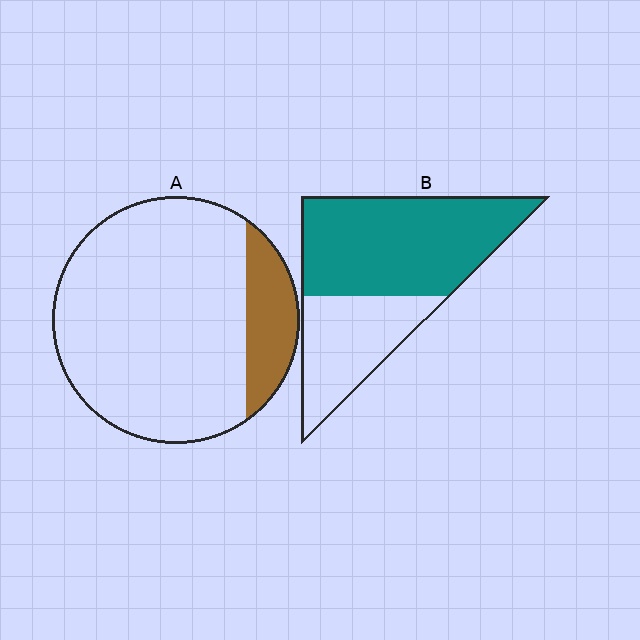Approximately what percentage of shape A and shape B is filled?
A is approximately 15% and B is approximately 65%.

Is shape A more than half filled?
No.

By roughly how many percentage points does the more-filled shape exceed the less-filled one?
By roughly 50 percentage points (B over A).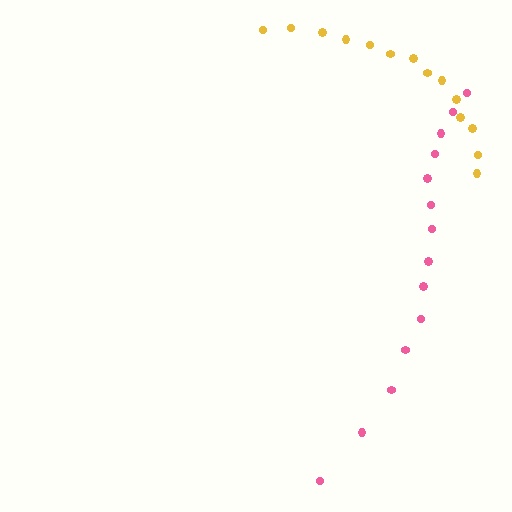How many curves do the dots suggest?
There are 2 distinct paths.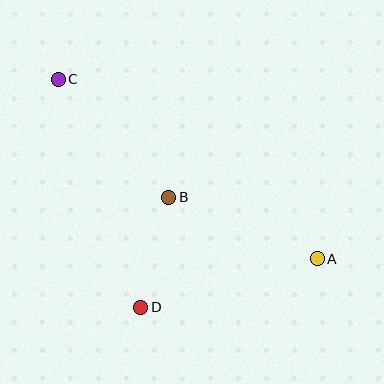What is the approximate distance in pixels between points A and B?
The distance between A and B is approximately 160 pixels.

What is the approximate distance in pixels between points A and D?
The distance between A and D is approximately 183 pixels.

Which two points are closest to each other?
Points B and D are closest to each other.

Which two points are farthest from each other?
Points A and C are farthest from each other.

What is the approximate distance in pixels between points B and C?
The distance between B and C is approximately 162 pixels.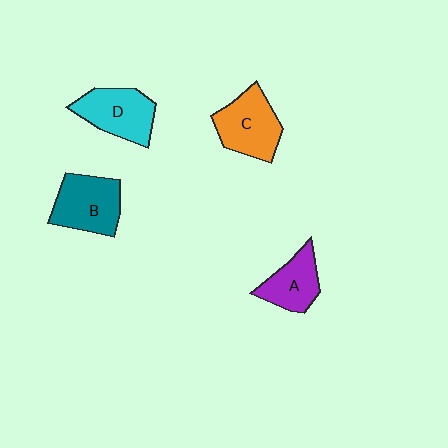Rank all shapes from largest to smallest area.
From largest to smallest: C (orange), B (teal), D (cyan), A (purple).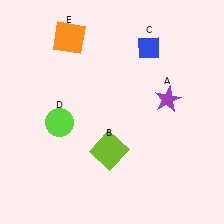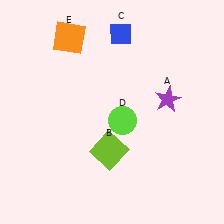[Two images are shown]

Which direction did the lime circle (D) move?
The lime circle (D) moved right.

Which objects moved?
The objects that moved are: the blue diamond (C), the lime circle (D).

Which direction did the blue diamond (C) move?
The blue diamond (C) moved left.